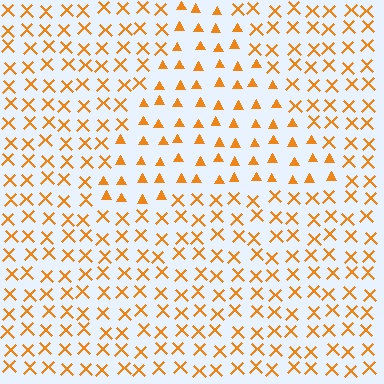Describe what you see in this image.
The image is filled with small orange elements arranged in a uniform grid. A triangle-shaped region contains triangles, while the surrounding area contains X marks. The boundary is defined purely by the change in element shape.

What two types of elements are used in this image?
The image uses triangles inside the triangle region and X marks outside it.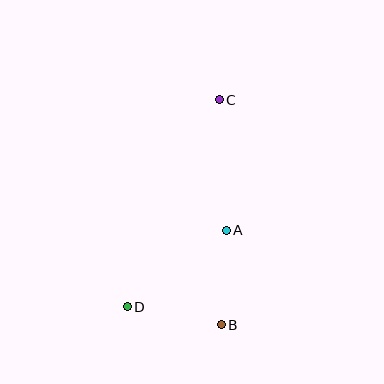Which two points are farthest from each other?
Points C and D are farthest from each other.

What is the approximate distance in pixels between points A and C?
The distance between A and C is approximately 131 pixels.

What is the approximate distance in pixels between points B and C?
The distance between B and C is approximately 225 pixels.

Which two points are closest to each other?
Points A and B are closest to each other.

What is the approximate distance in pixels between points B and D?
The distance between B and D is approximately 96 pixels.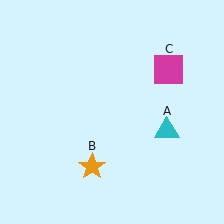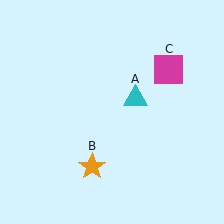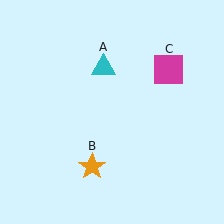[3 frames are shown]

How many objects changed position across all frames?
1 object changed position: cyan triangle (object A).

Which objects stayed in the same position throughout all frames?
Orange star (object B) and magenta square (object C) remained stationary.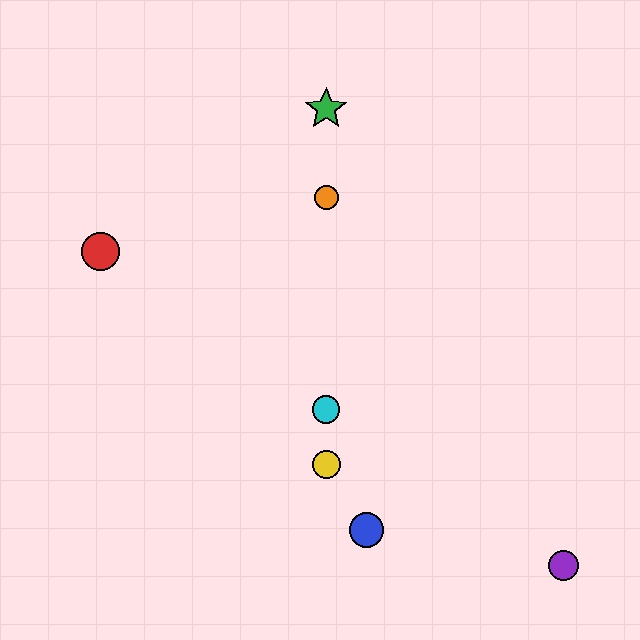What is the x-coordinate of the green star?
The green star is at x≈326.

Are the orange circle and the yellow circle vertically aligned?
Yes, both are at x≈326.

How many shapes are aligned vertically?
4 shapes (the green star, the yellow circle, the orange circle, the cyan circle) are aligned vertically.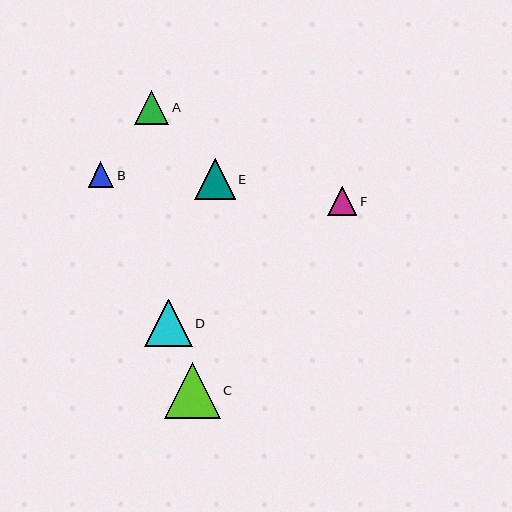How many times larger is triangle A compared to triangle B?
Triangle A is approximately 1.4 times the size of triangle B.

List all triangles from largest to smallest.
From largest to smallest: C, D, E, A, F, B.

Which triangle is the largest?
Triangle C is the largest with a size of approximately 56 pixels.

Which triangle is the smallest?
Triangle B is the smallest with a size of approximately 25 pixels.